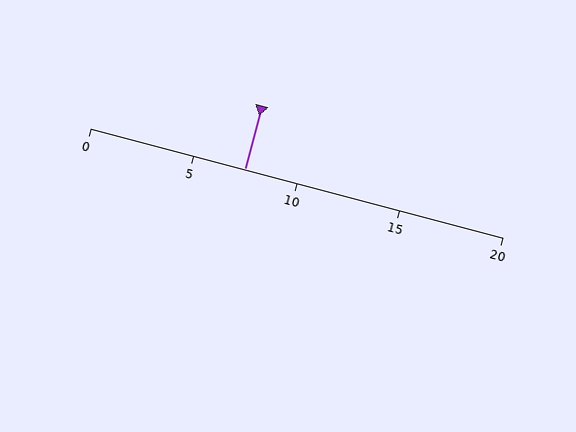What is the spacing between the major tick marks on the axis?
The major ticks are spaced 5 apart.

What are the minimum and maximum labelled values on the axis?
The axis runs from 0 to 20.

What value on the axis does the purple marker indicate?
The marker indicates approximately 7.5.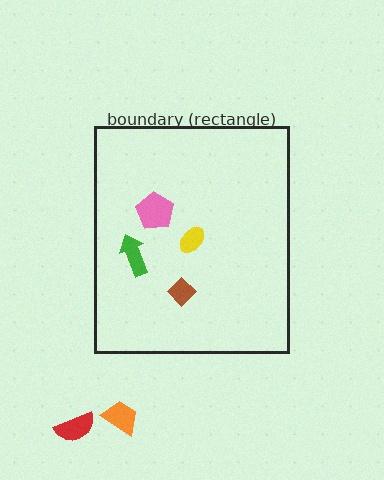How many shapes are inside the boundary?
4 inside, 2 outside.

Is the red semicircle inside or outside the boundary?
Outside.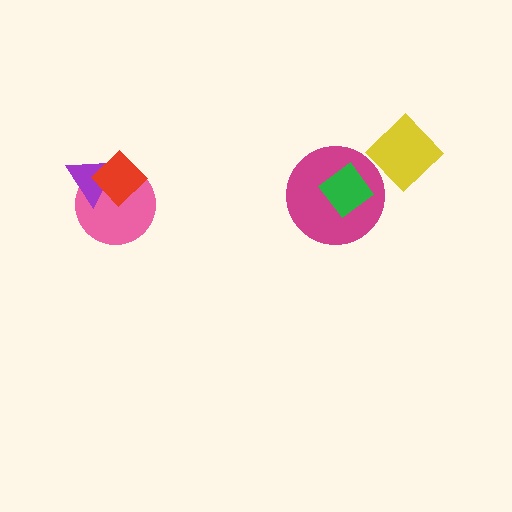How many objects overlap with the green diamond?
1 object overlaps with the green diamond.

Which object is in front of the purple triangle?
The red diamond is in front of the purple triangle.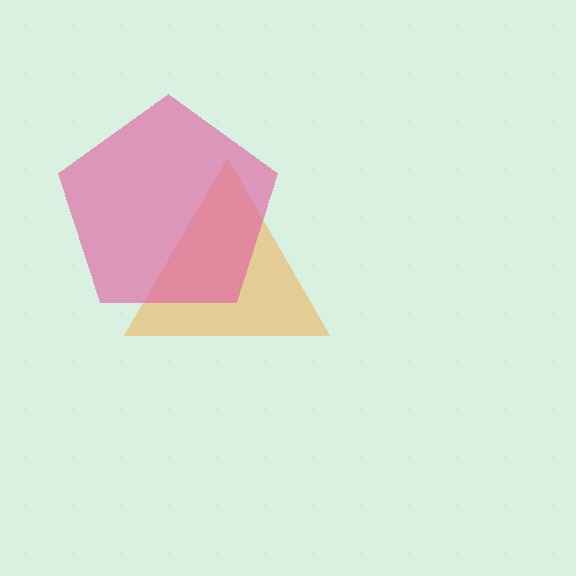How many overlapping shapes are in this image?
There are 2 overlapping shapes in the image.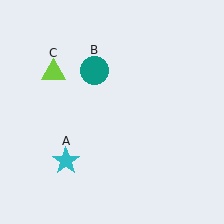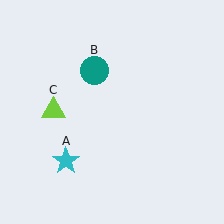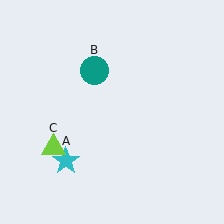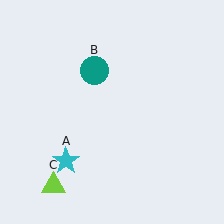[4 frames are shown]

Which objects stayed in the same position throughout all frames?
Cyan star (object A) and teal circle (object B) remained stationary.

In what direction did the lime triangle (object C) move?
The lime triangle (object C) moved down.